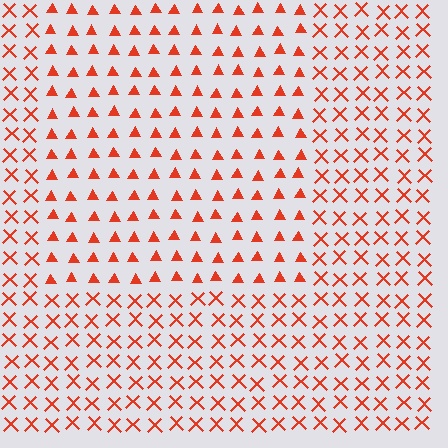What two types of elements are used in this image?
The image uses triangles inside the rectangle region and X marks outside it.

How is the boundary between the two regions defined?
The boundary is defined by a change in element shape: triangles inside vs. X marks outside. All elements share the same color and spacing.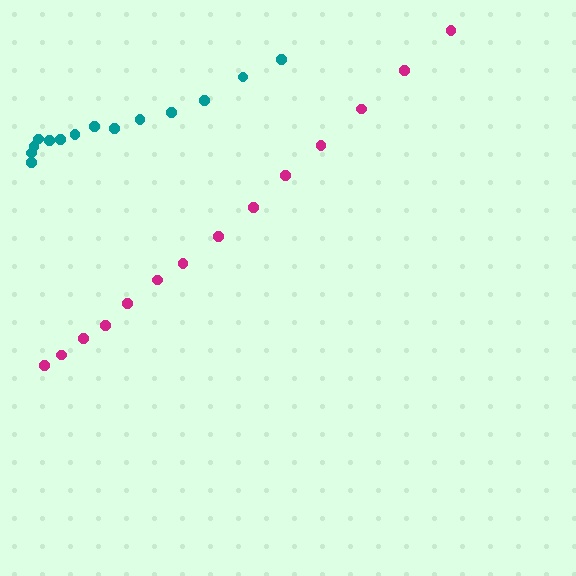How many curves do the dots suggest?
There are 2 distinct paths.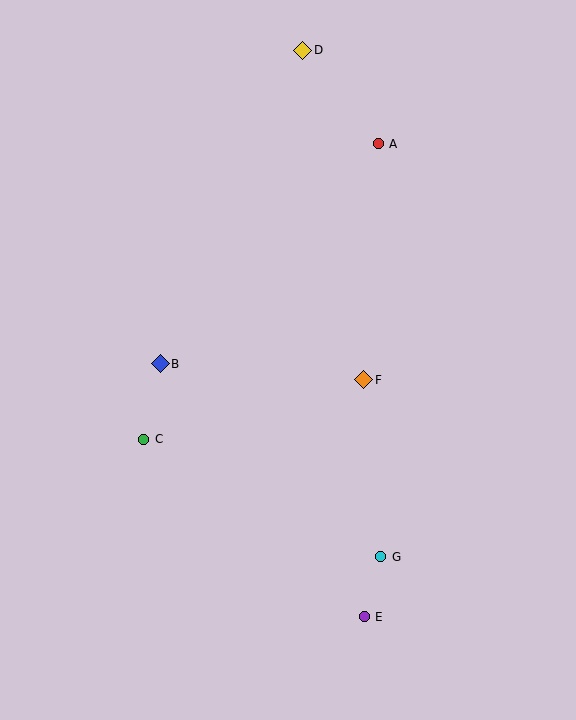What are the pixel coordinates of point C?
Point C is at (144, 439).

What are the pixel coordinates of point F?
Point F is at (364, 380).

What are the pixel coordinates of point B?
Point B is at (160, 364).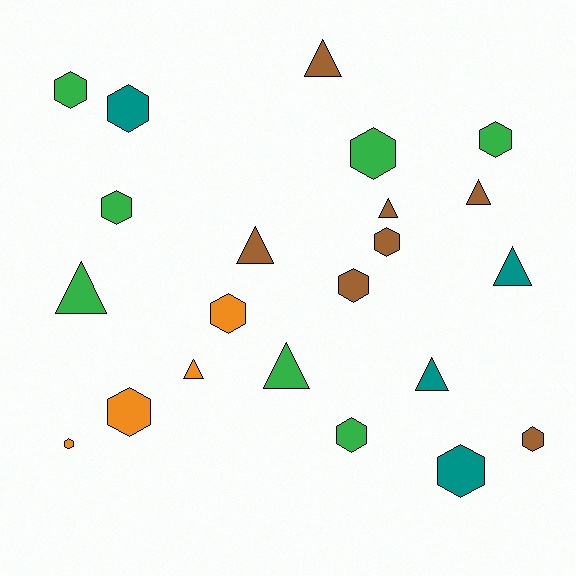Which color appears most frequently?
Green, with 7 objects.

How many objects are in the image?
There are 22 objects.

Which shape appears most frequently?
Hexagon, with 13 objects.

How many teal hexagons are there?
There are 2 teal hexagons.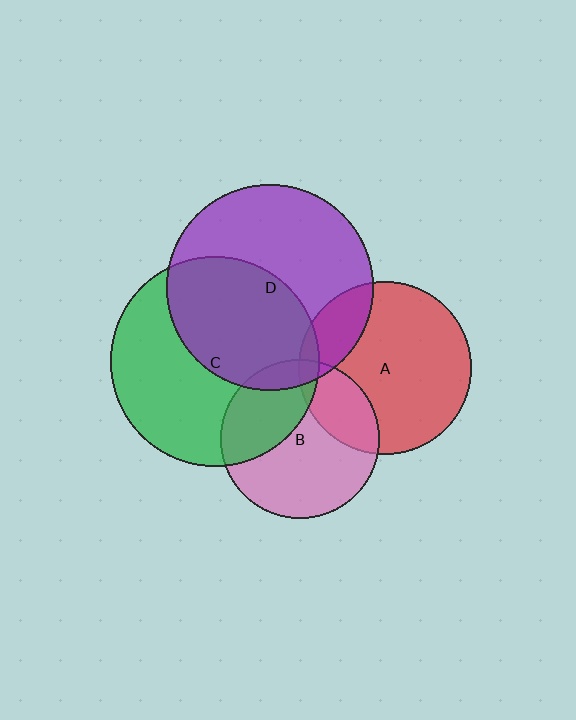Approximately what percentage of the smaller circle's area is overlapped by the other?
Approximately 10%.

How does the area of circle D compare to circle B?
Approximately 1.7 times.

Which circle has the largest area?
Circle C (green).